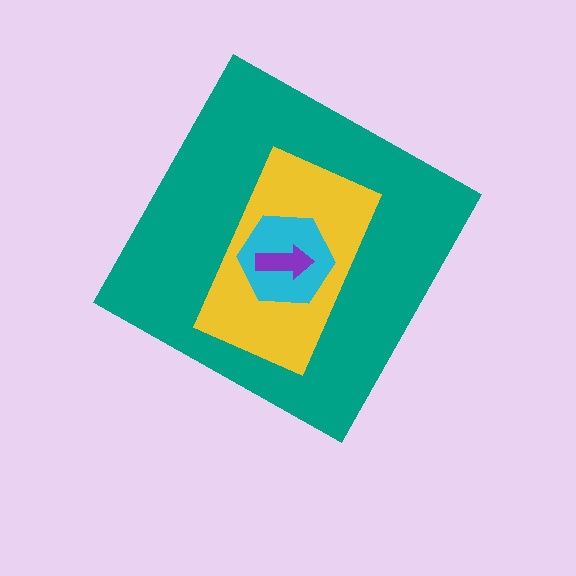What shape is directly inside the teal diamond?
The yellow rectangle.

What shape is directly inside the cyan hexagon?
The purple arrow.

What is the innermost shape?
The purple arrow.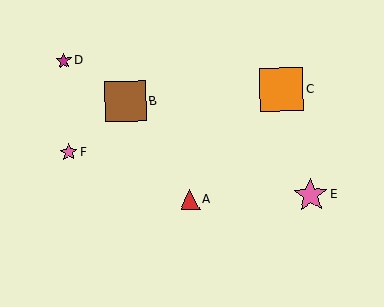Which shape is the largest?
The orange square (labeled C) is the largest.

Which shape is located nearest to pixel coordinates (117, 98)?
The brown square (labeled B) at (125, 101) is nearest to that location.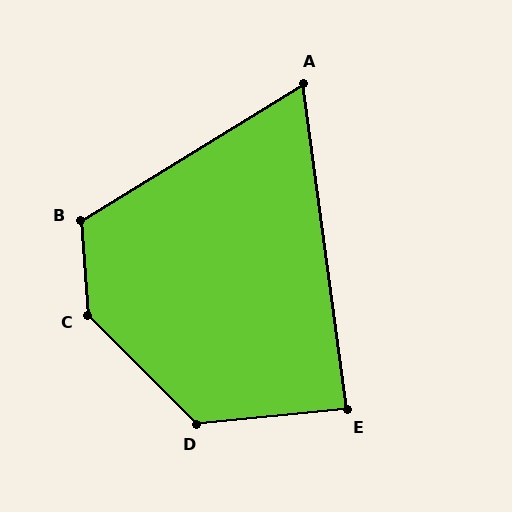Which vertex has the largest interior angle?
C, at approximately 139 degrees.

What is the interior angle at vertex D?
Approximately 129 degrees (obtuse).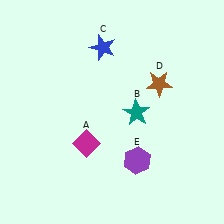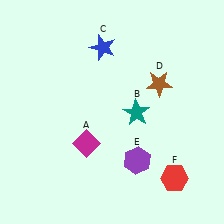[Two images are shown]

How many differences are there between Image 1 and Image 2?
There is 1 difference between the two images.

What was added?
A red hexagon (F) was added in Image 2.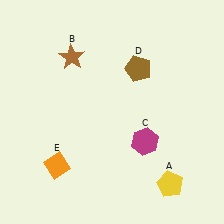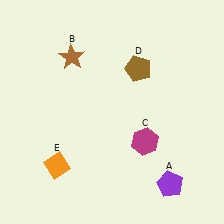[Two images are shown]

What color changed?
The pentagon (A) changed from yellow in Image 1 to purple in Image 2.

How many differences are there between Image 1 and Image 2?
There is 1 difference between the two images.